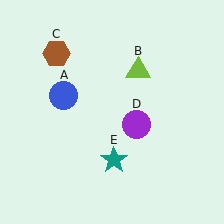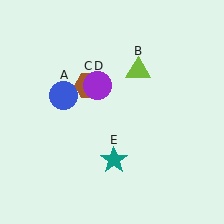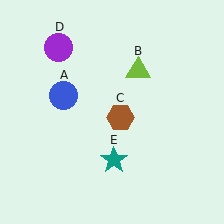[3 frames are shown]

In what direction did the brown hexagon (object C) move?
The brown hexagon (object C) moved down and to the right.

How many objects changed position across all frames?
2 objects changed position: brown hexagon (object C), purple circle (object D).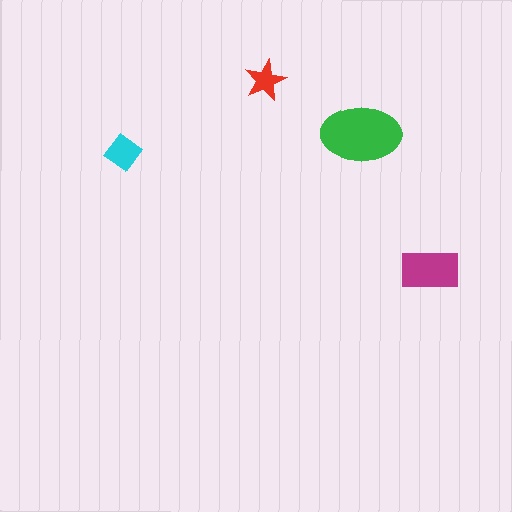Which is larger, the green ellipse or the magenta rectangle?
The green ellipse.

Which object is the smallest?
The red star.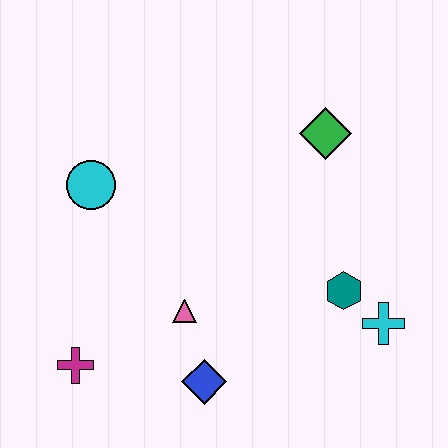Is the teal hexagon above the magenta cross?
Yes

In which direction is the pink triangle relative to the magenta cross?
The pink triangle is to the right of the magenta cross.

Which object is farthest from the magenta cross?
The green diamond is farthest from the magenta cross.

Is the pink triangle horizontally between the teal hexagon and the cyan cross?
No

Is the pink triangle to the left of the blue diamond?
Yes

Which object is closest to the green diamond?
The teal hexagon is closest to the green diamond.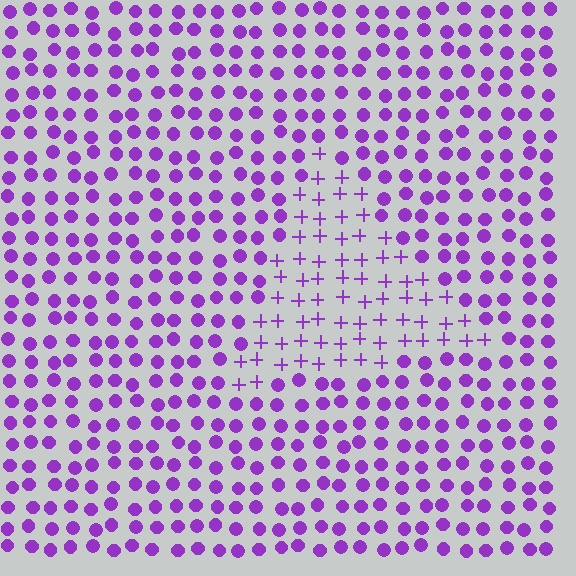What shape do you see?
I see a triangle.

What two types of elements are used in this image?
The image uses plus signs inside the triangle region and circles outside it.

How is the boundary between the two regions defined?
The boundary is defined by a change in element shape: plus signs inside vs. circles outside. All elements share the same color and spacing.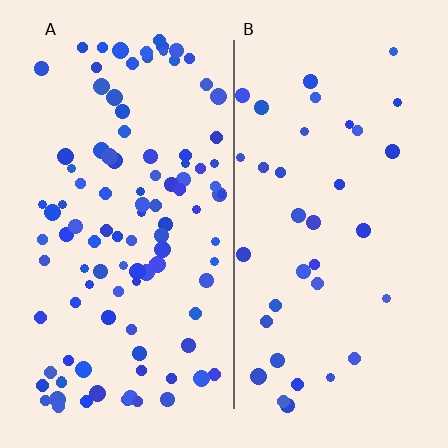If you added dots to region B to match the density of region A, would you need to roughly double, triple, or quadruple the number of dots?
Approximately triple.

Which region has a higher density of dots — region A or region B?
A (the left).